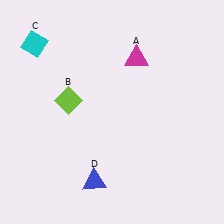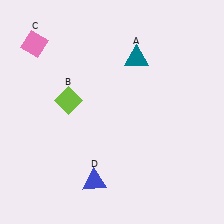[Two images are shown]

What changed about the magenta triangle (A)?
In Image 1, A is magenta. In Image 2, it changed to teal.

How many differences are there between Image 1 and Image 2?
There are 2 differences between the two images.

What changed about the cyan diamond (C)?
In Image 1, C is cyan. In Image 2, it changed to pink.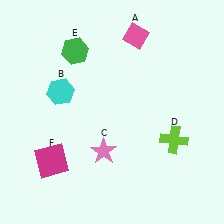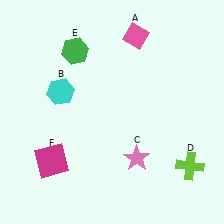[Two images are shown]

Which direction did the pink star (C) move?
The pink star (C) moved right.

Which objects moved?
The objects that moved are: the pink star (C), the lime cross (D).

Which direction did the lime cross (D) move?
The lime cross (D) moved down.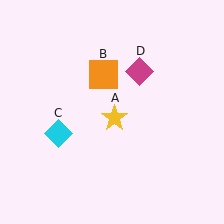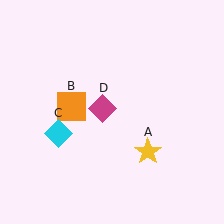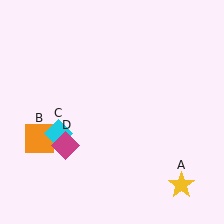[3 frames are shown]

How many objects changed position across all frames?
3 objects changed position: yellow star (object A), orange square (object B), magenta diamond (object D).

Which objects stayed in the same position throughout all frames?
Cyan diamond (object C) remained stationary.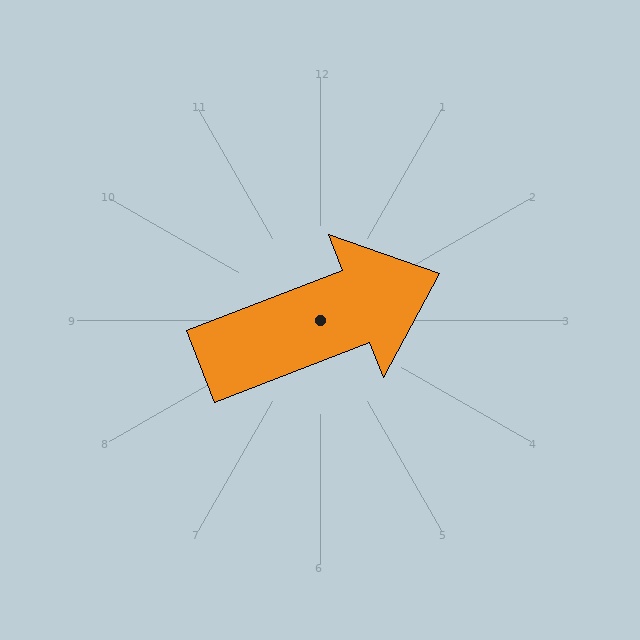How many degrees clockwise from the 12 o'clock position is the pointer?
Approximately 69 degrees.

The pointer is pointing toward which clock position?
Roughly 2 o'clock.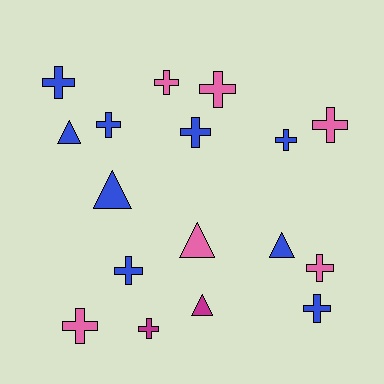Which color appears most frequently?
Blue, with 9 objects.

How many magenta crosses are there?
There is 1 magenta cross.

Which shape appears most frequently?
Cross, with 12 objects.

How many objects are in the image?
There are 17 objects.